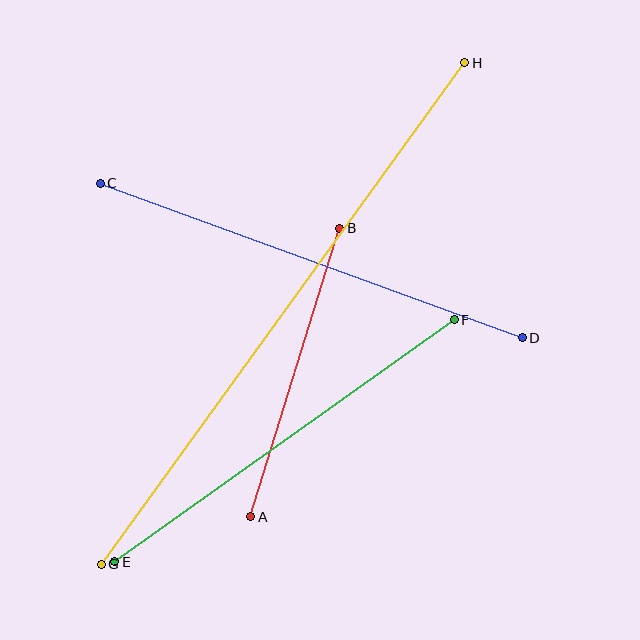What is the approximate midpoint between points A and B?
The midpoint is at approximately (295, 373) pixels.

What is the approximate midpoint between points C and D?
The midpoint is at approximately (311, 260) pixels.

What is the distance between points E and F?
The distance is approximately 417 pixels.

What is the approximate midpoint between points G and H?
The midpoint is at approximately (283, 313) pixels.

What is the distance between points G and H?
The distance is approximately 619 pixels.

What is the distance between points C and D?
The distance is approximately 449 pixels.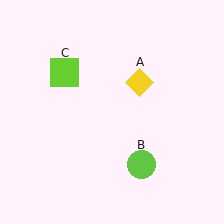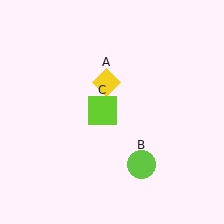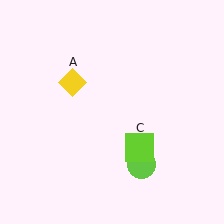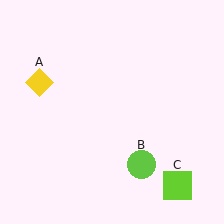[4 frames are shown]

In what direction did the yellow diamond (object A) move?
The yellow diamond (object A) moved left.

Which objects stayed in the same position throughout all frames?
Lime circle (object B) remained stationary.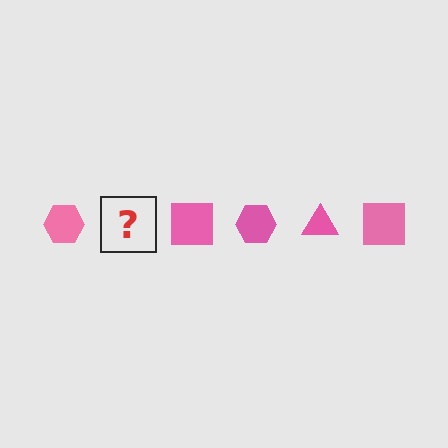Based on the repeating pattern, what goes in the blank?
The blank should be a pink triangle.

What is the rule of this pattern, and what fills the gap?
The rule is that the pattern cycles through hexagon, triangle, square shapes in pink. The gap should be filled with a pink triangle.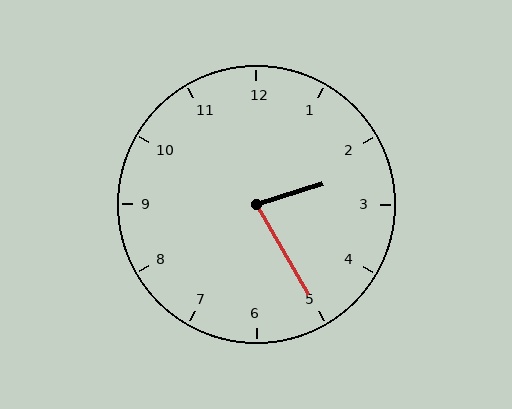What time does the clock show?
2:25.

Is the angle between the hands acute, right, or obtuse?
It is acute.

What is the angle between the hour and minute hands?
Approximately 78 degrees.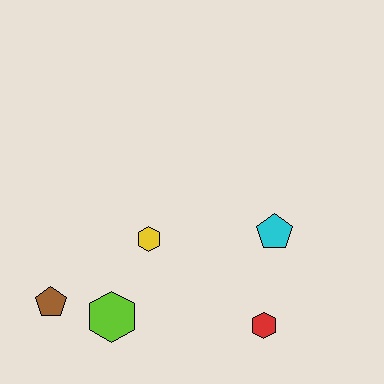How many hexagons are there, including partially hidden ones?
There are 3 hexagons.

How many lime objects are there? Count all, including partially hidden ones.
There is 1 lime object.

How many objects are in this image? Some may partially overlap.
There are 5 objects.